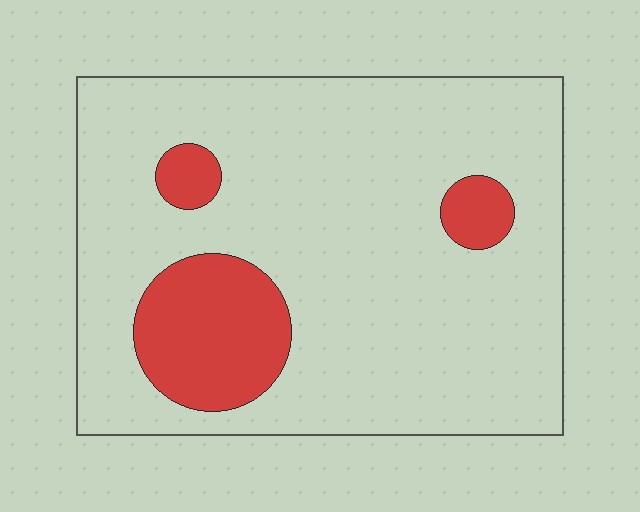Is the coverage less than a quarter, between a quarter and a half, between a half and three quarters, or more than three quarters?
Less than a quarter.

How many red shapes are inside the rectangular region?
3.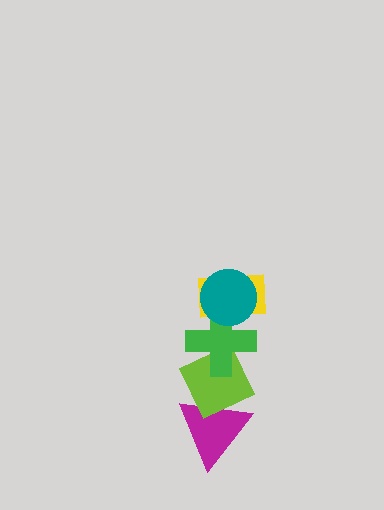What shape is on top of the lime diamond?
The green cross is on top of the lime diamond.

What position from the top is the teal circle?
The teal circle is 1st from the top.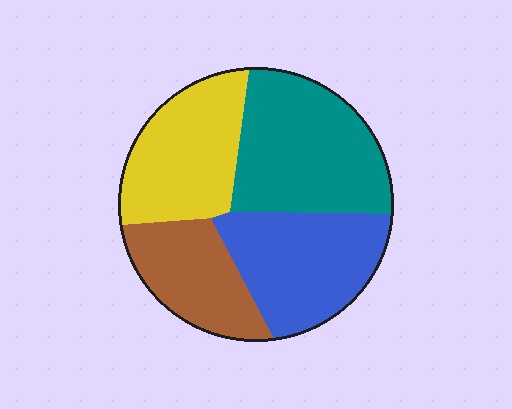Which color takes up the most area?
Teal, at roughly 30%.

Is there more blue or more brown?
Blue.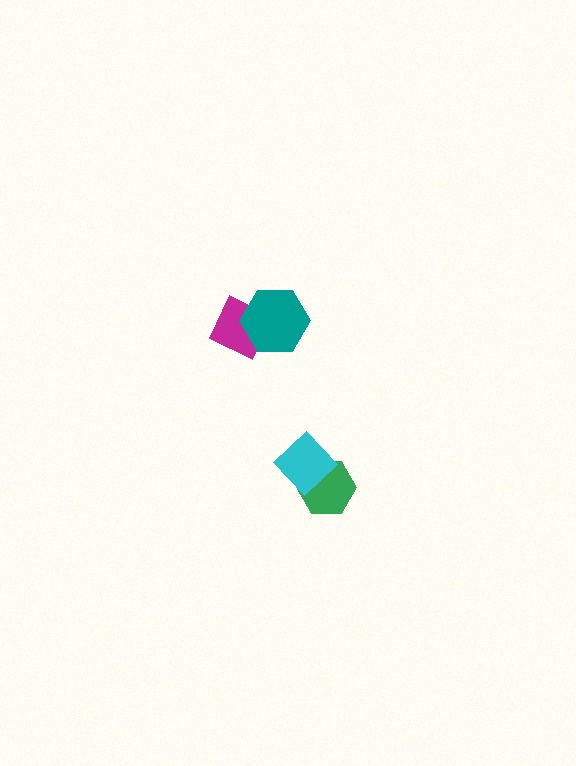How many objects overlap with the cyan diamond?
1 object overlaps with the cyan diamond.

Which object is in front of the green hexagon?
The cyan diamond is in front of the green hexagon.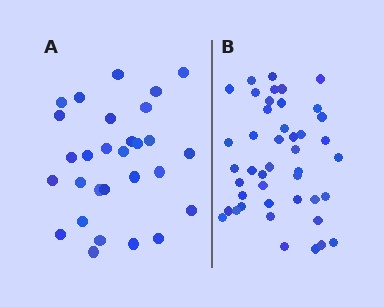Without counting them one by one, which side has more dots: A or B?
Region B (the right region) has more dots.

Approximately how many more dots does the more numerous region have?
Region B has approximately 15 more dots than region A.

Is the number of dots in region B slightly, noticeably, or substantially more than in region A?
Region B has substantially more. The ratio is roughly 1.5 to 1.